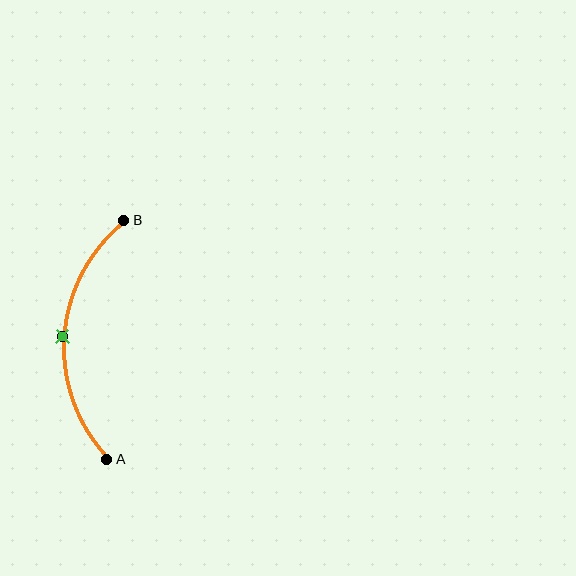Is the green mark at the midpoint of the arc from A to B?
Yes. The green mark lies on the arc at equal arc-length from both A and B — it is the arc midpoint.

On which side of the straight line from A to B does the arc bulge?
The arc bulges to the left of the straight line connecting A and B.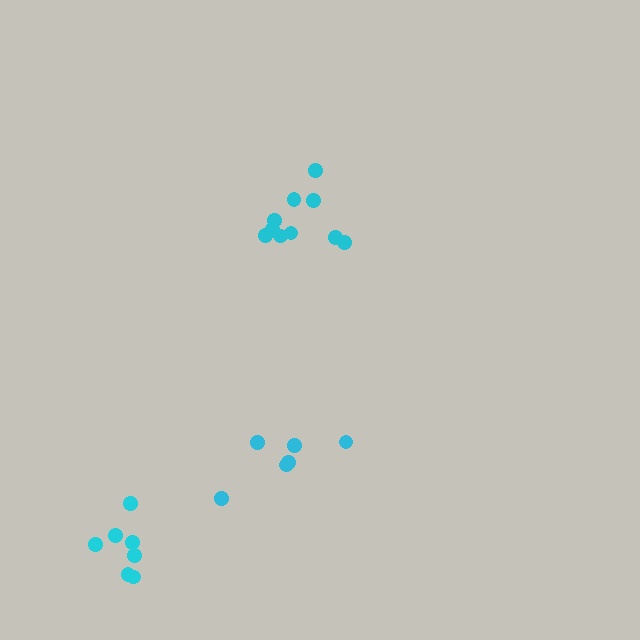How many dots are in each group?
Group 1: 6 dots, Group 2: 10 dots, Group 3: 7 dots (23 total).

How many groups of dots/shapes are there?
There are 3 groups.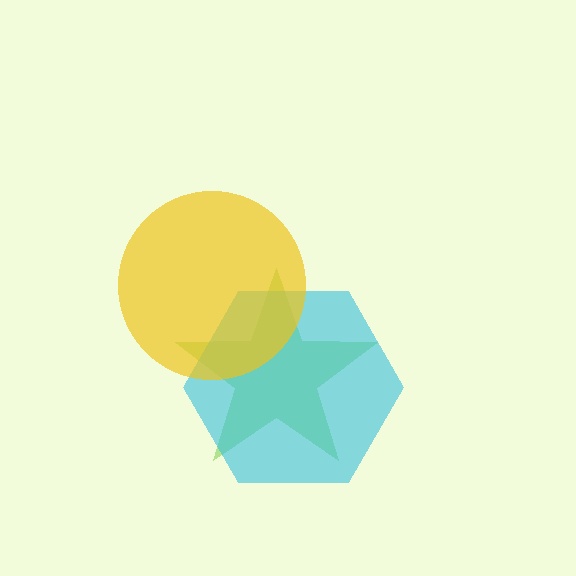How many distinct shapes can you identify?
There are 3 distinct shapes: a lime star, a cyan hexagon, a yellow circle.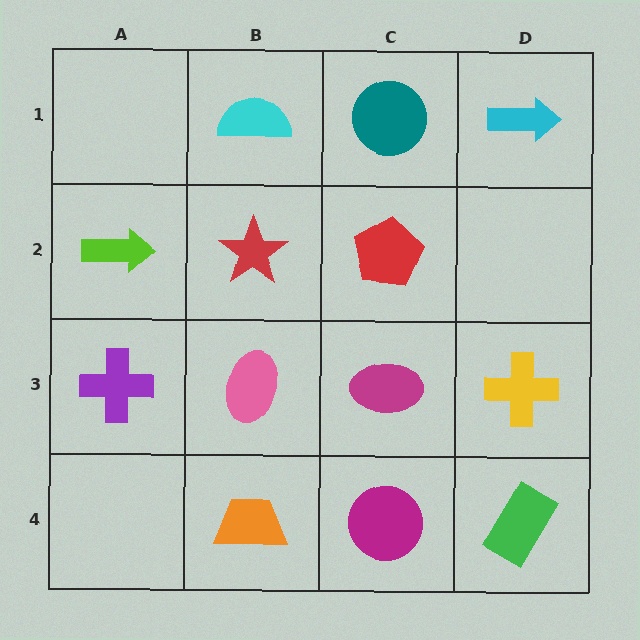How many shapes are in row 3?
4 shapes.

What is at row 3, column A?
A purple cross.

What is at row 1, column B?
A cyan semicircle.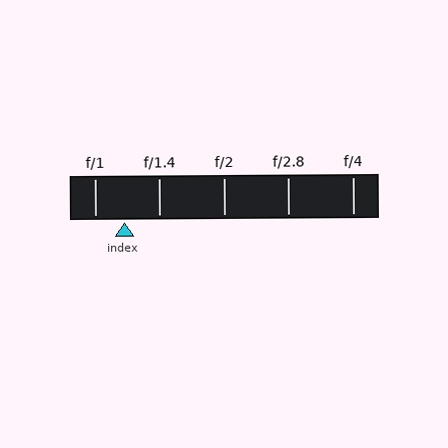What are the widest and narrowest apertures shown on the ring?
The widest aperture shown is f/1 and the narrowest is f/4.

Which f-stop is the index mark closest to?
The index mark is closest to f/1.